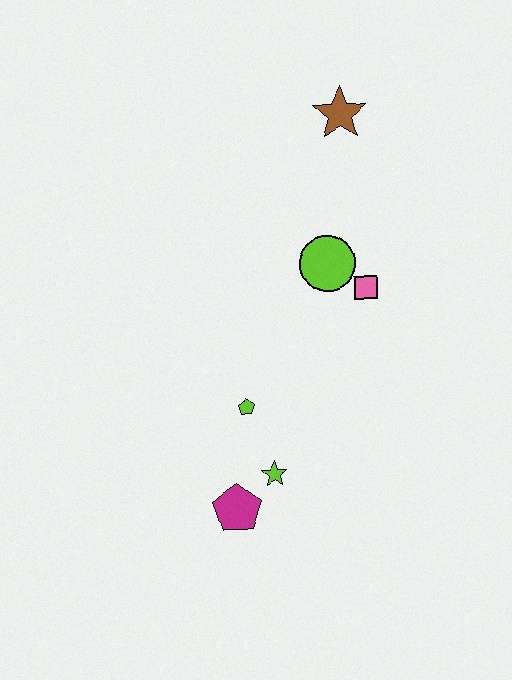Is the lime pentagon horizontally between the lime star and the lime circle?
No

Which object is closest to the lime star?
The magenta pentagon is closest to the lime star.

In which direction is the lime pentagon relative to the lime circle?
The lime pentagon is below the lime circle.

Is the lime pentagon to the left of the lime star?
Yes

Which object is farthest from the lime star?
The brown star is farthest from the lime star.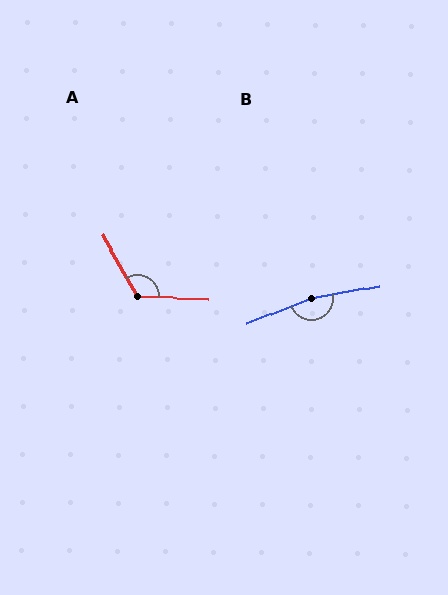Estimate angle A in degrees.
Approximately 122 degrees.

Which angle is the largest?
B, at approximately 169 degrees.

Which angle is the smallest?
A, at approximately 122 degrees.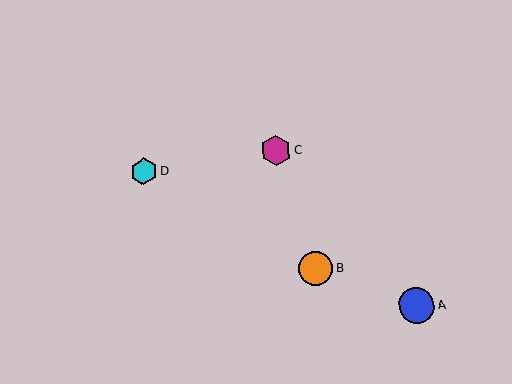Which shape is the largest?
The blue circle (labeled A) is the largest.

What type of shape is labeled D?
Shape D is a cyan hexagon.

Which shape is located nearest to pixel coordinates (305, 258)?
The orange circle (labeled B) at (316, 269) is nearest to that location.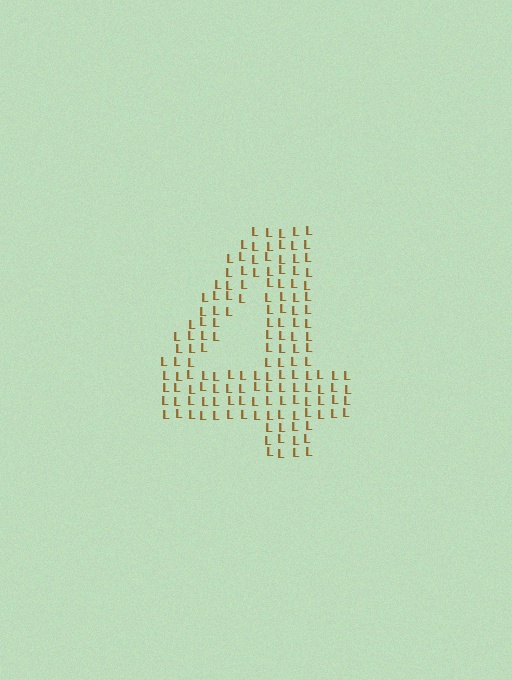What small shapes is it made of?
It is made of small letter L's.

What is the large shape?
The large shape is the digit 4.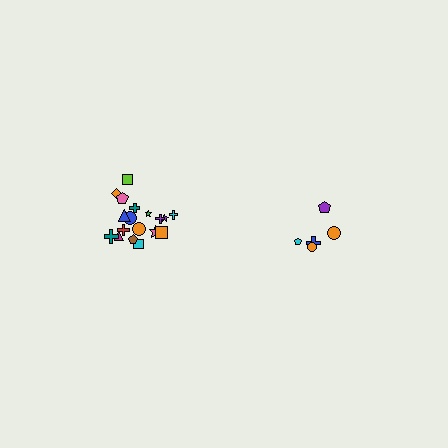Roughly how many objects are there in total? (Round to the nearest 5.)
Roughly 25 objects in total.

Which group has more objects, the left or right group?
The left group.